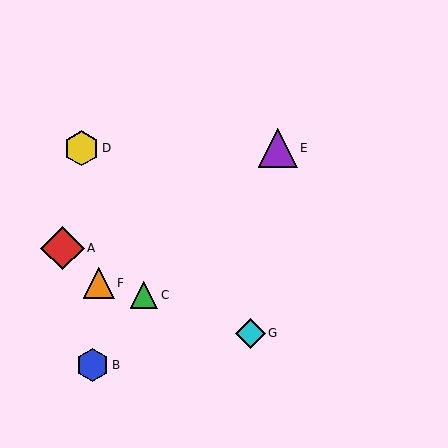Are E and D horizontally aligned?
Yes, both are at y≈148.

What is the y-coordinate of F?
Object F is at y≈283.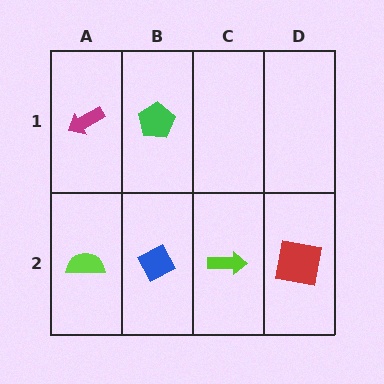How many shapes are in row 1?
2 shapes.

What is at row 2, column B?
A blue diamond.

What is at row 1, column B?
A green pentagon.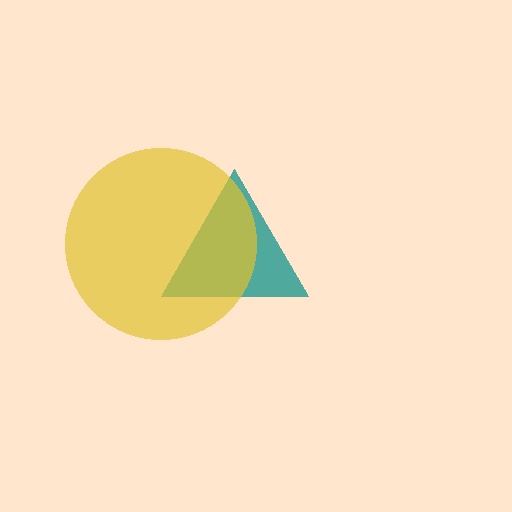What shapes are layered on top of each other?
The layered shapes are: a teal triangle, a yellow circle.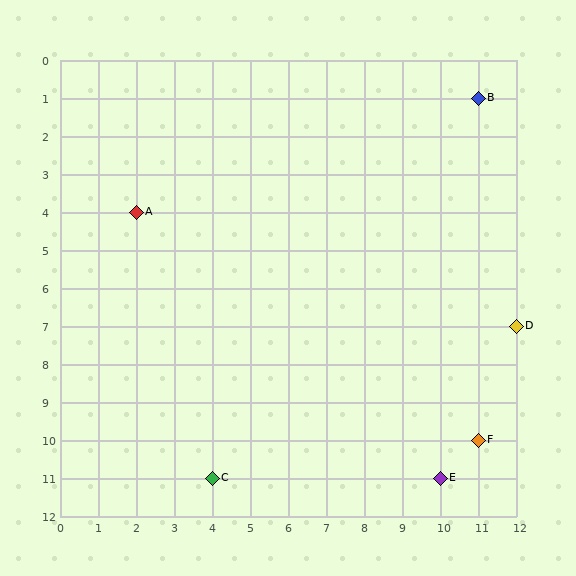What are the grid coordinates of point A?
Point A is at grid coordinates (2, 4).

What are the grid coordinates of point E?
Point E is at grid coordinates (10, 11).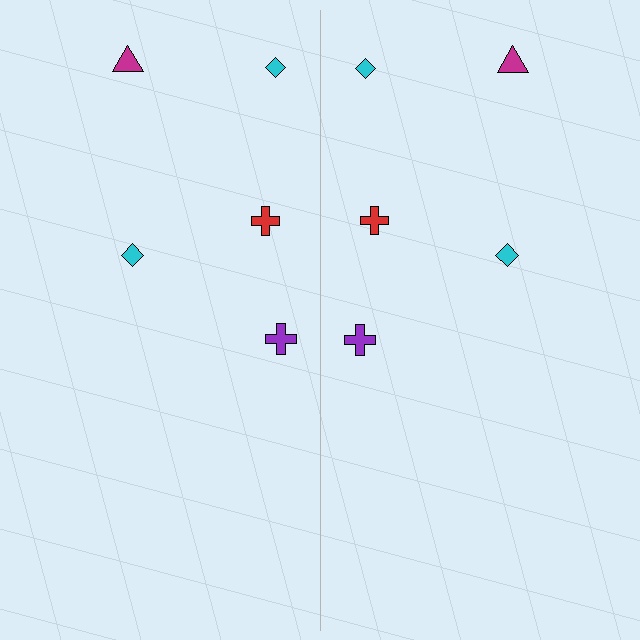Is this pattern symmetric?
Yes, this pattern has bilateral (reflection) symmetry.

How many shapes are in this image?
There are 10 shapes in this image.